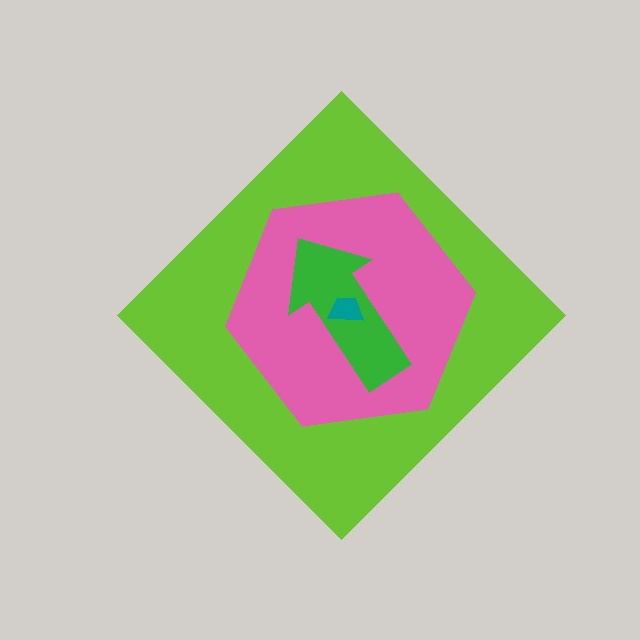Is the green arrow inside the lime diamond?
Yes.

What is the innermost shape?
The teal trapezoid.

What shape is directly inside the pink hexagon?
The green arrow.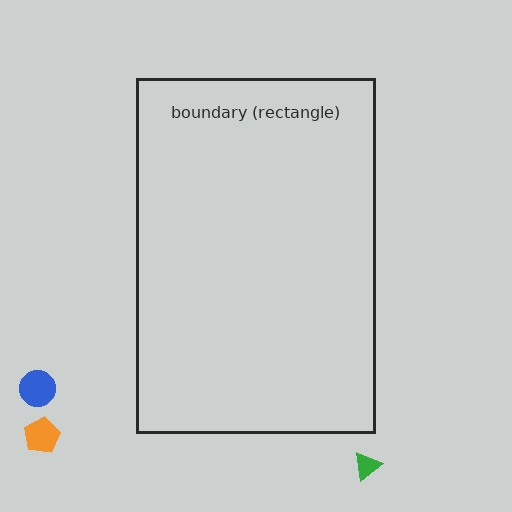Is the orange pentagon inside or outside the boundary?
Outside.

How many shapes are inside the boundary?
0 inside, 3 outside.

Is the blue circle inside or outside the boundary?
Outside.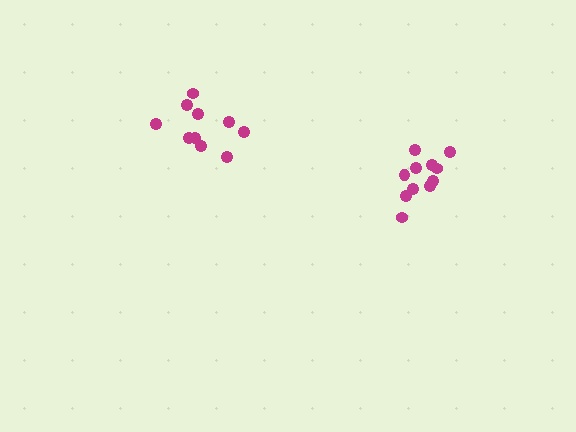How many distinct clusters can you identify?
There are 2 distinct clusters.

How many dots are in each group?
Group 1: 10 dots, Group 2: 11 dots (21 total).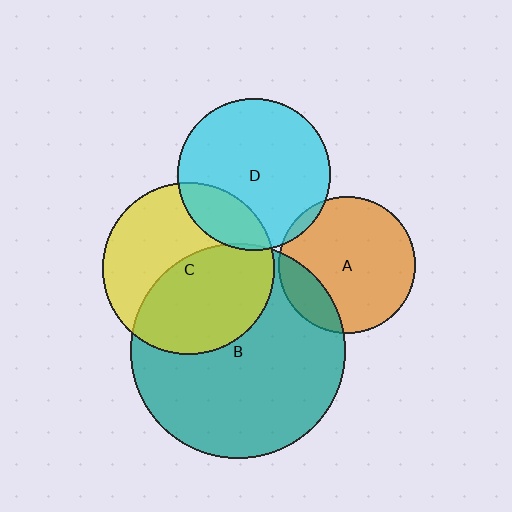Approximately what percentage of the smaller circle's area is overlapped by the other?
Approximately 20%.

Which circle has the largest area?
Circle B (teal).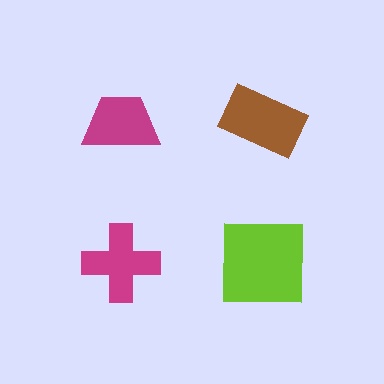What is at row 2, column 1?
A magenta cross.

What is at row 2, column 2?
A lime square.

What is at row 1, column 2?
A brown rectangle.